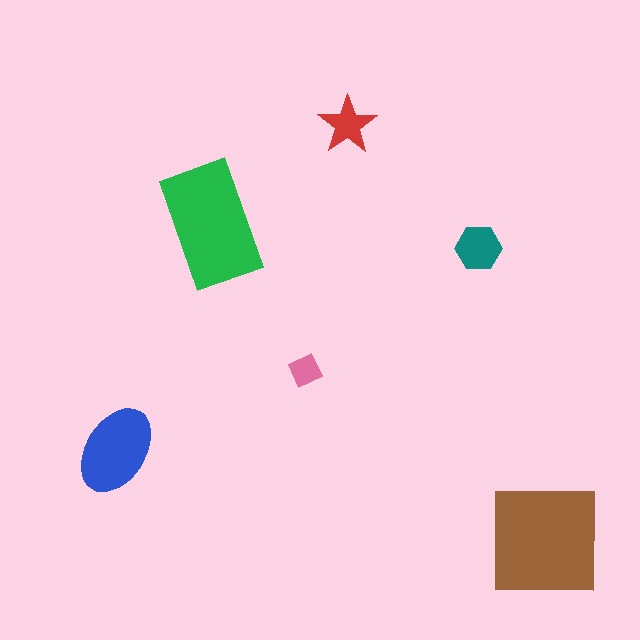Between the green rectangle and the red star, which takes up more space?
The green rectangle.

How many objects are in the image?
There are 6 objects in the image.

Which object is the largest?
The brown square.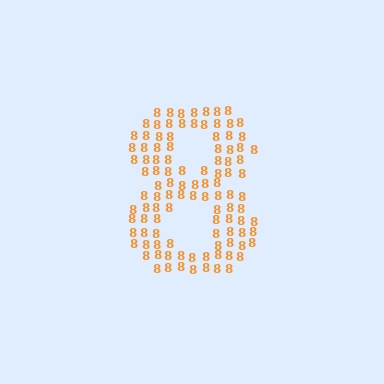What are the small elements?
The small elements are digit 8's.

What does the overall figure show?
The overall figure shows the digit 8.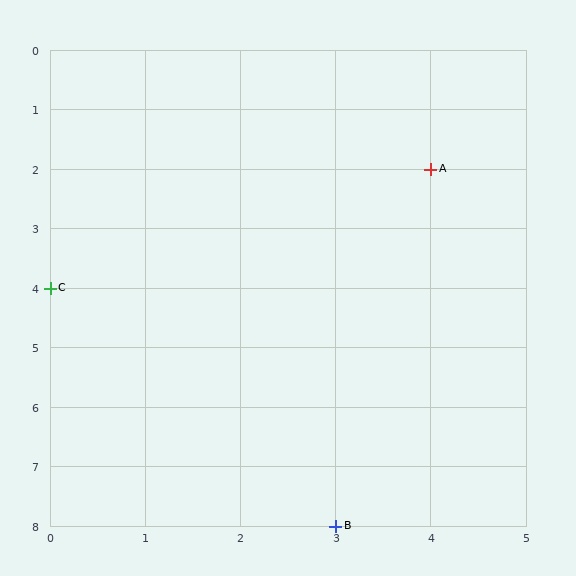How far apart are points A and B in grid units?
Points A and B are 1 column and 6 rows apart (about 6.1 grid units diagonally).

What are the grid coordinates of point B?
Point B is at grid coordinates (3, 8).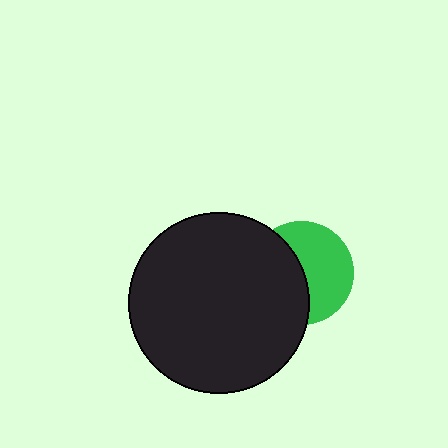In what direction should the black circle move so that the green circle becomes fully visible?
The black circle should move left. That is the shortest direction to clear the overlap and leave the green circle fully visible.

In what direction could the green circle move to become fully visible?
The green circle could move right. That would shift it out from behind the black circle entirely.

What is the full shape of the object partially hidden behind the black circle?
The partially hidden object is a green circle.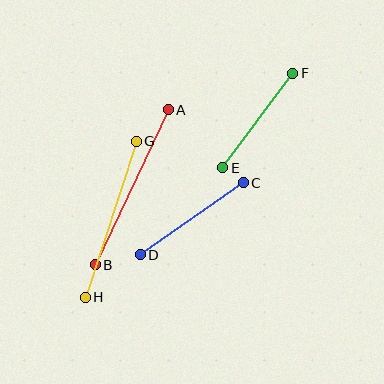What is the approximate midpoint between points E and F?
The midpoint is at approximately (258, 120) pixels.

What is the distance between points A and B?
The distance is approximately 171 pixels.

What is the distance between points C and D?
The distance is approximately 126 pixels.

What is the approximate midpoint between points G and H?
The midpoint is at approximately (111, 219) pixels.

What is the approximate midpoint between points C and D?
The midpoint is at approximately (192, 219) pixels.